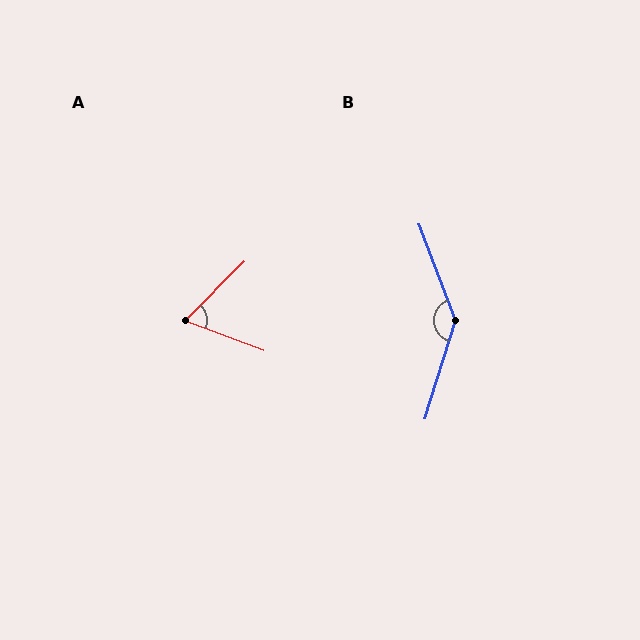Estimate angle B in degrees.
Approximately 142 degrees.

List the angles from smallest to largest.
A (66°), B (142°).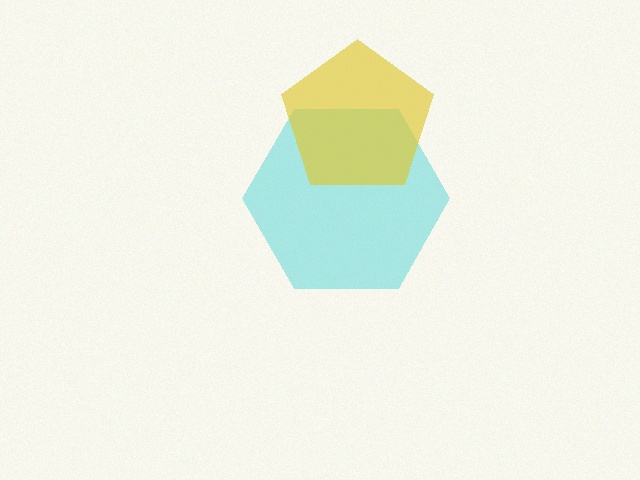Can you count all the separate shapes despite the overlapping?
Yes, there are 2 separate shapes.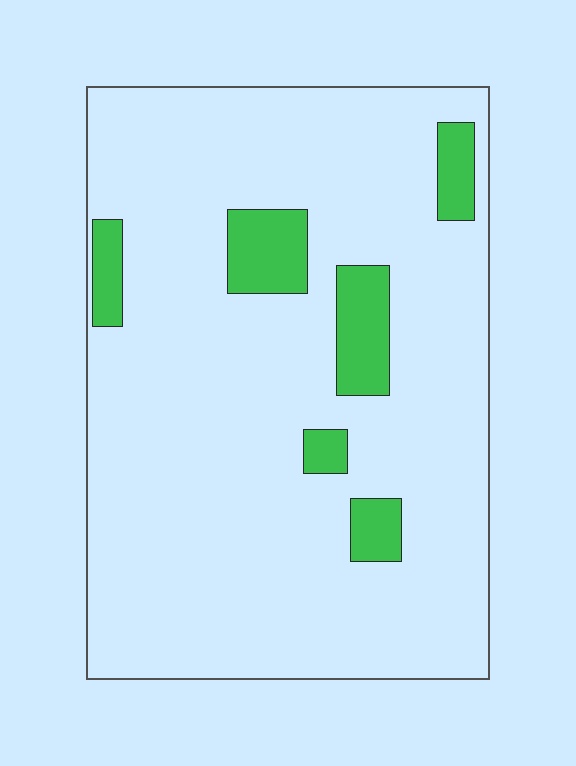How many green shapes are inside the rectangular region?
6.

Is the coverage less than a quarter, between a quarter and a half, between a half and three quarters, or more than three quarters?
Less than a quarter.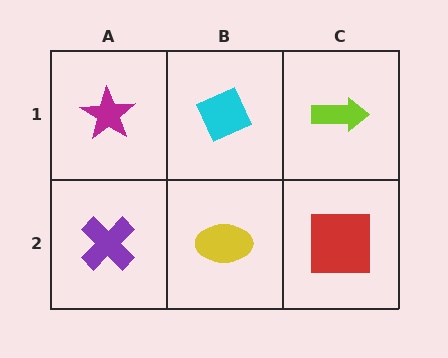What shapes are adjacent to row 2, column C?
A lime arrow (row 1, column C), a yellow ellipse (row 2, column B).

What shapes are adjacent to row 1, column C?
A red square (row 2, column C), a cyan diamond (row 1, column B).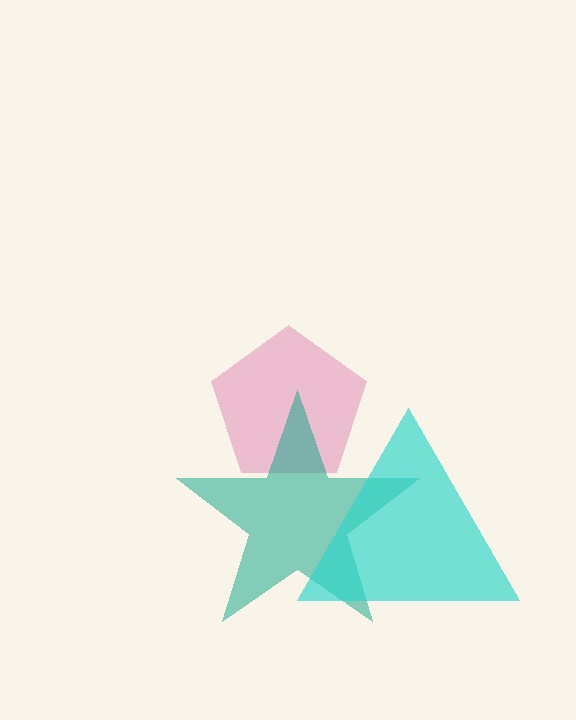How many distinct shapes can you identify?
There are 3 distinct shapes: a pink pentagon, a teal star, a cyan triangle.